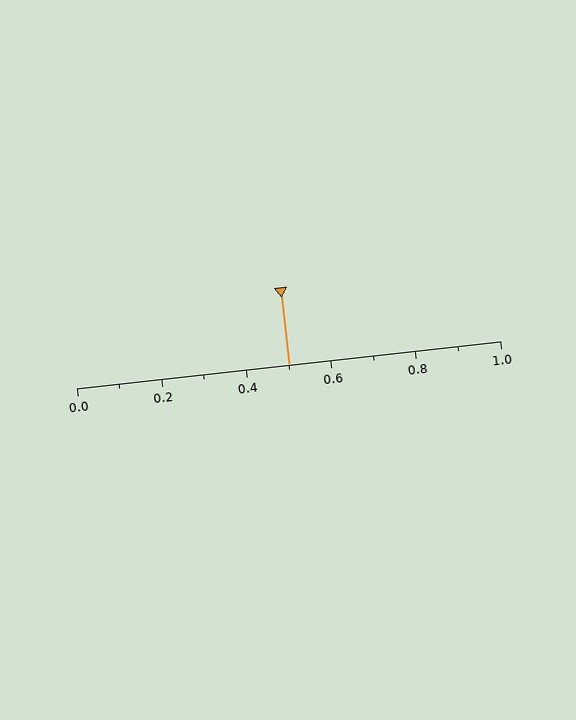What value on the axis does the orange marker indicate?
The marker indicates approximately 0.5.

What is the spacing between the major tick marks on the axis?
The major ticks are spaced 0.2 apart.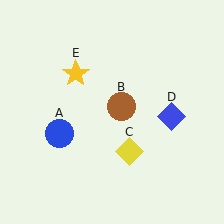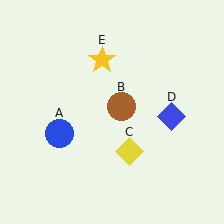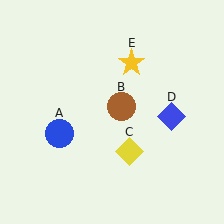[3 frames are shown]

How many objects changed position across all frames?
1 object changed position: yellow star (object E).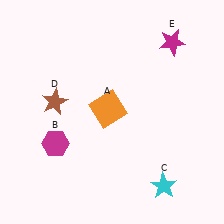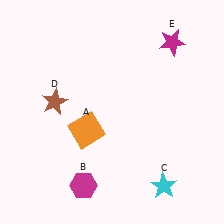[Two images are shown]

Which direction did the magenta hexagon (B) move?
The magenta hexagon (B) moved down.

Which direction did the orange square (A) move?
The orange square (A) moved left.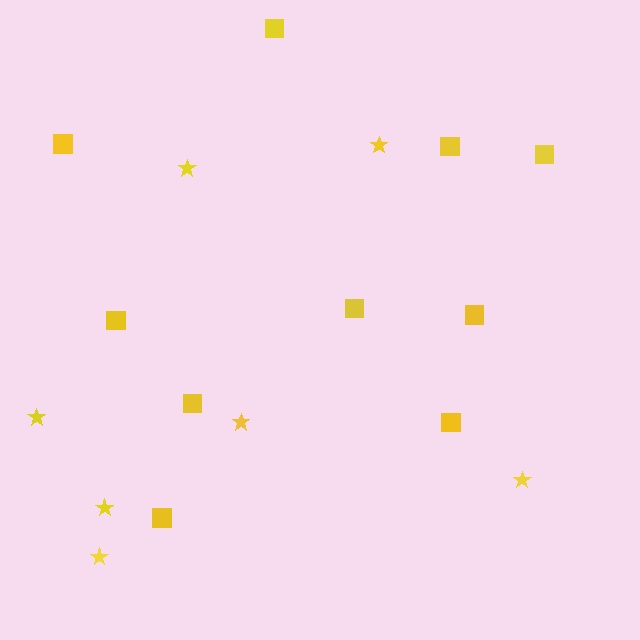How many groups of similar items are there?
There are 2 groups: one group of squares (10) and one group of stars (7).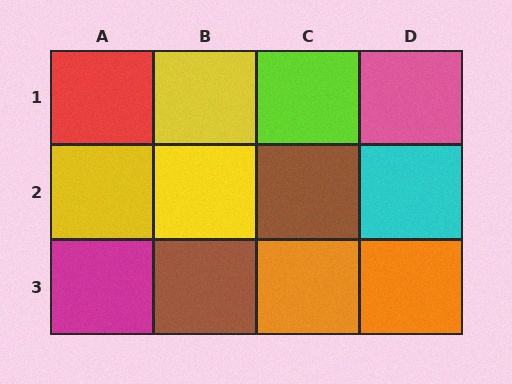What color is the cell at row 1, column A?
Red.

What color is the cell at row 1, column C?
Lime.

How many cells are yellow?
3 cells are yellow.